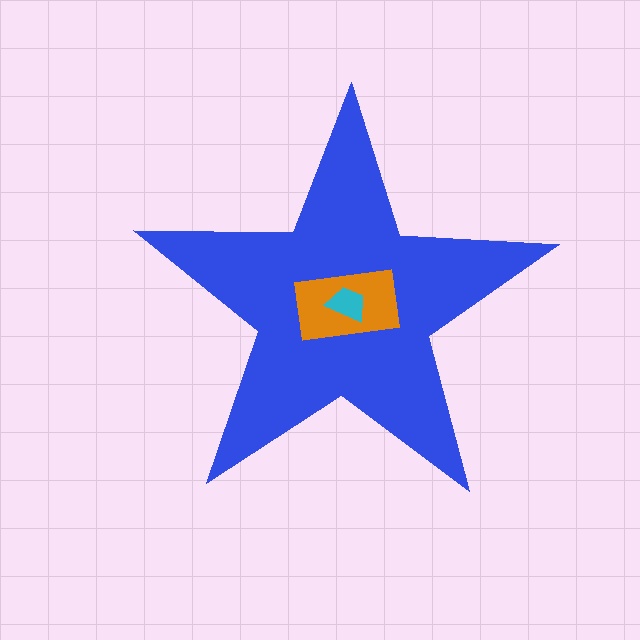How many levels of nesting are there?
3.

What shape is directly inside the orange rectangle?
The cyan trapezoid.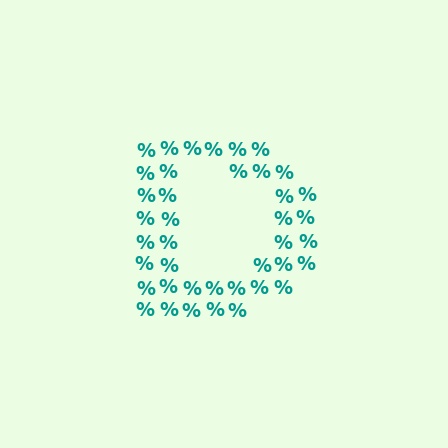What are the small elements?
The small elements are percent signs.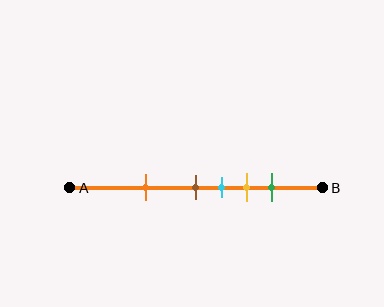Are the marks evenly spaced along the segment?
No, the marks are not evenly spaced.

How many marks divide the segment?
There are 5 marks dividing the segment.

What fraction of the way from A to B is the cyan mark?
The cyan mark is approximately 60% (0.6) of the way from A to B.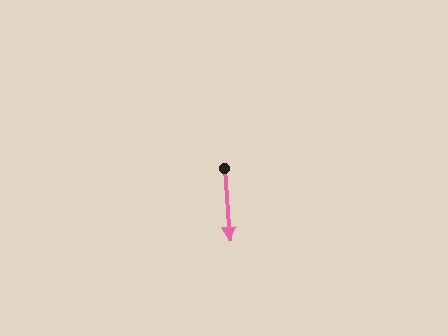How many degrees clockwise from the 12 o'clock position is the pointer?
Approximately 176 degrees.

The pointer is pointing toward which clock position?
Roughly 6 o'clock.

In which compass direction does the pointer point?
South.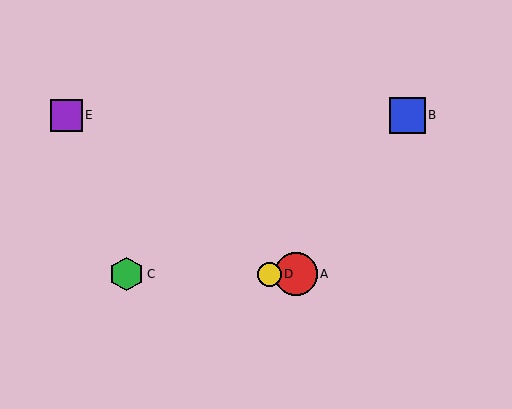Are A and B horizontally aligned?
No, A is at y≈274 and B is at y≈115.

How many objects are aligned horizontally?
3 objects (A, C, D) are aligned horizontally.